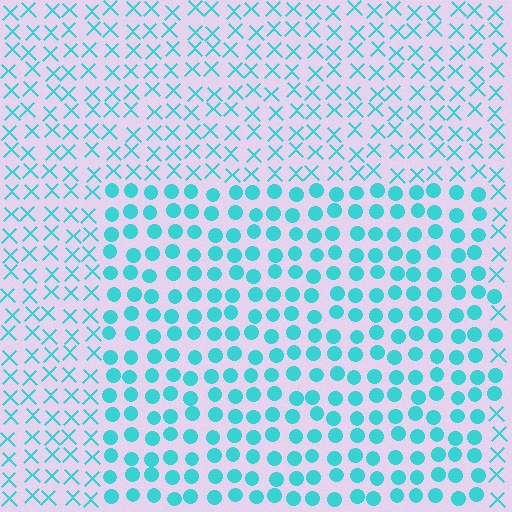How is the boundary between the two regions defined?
The boundary is defined by a change in element shape: circles inside vs. X marks outside. All elements share the same color and spacing.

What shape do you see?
I see a rectangle.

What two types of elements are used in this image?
The image uses circles inside the rectangle region and X marks outside it.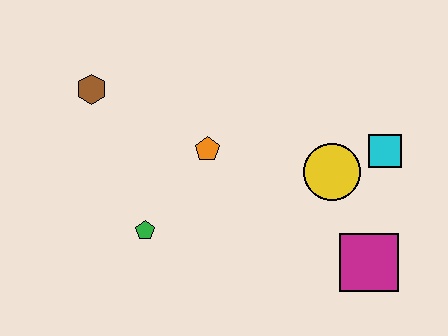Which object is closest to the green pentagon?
The orange pentagon is closest to the green pentagon.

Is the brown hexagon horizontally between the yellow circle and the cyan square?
No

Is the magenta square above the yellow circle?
No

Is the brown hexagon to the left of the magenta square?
Yes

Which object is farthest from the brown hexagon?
The magenta square is farthest from the brown hexagon.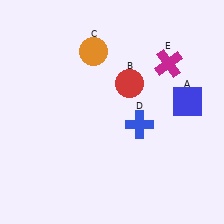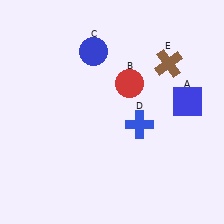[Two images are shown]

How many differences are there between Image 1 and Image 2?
There are 2 differences between the two images.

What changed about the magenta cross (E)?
In Image 1, E is magenta. In Image 2, it changed to brown.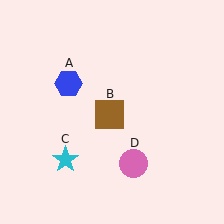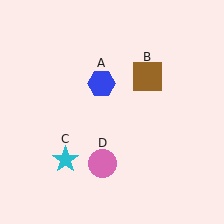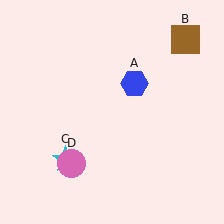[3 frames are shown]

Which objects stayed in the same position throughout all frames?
Cyan star (object C) remained stationary.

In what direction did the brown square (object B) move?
The brown square (object B) moved up and to the right.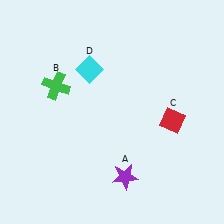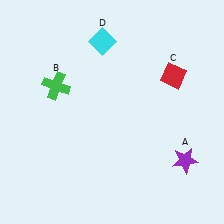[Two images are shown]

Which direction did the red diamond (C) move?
The red diamond (C) moved up.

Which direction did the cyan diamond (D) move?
The cyan diamond (D) moved up.